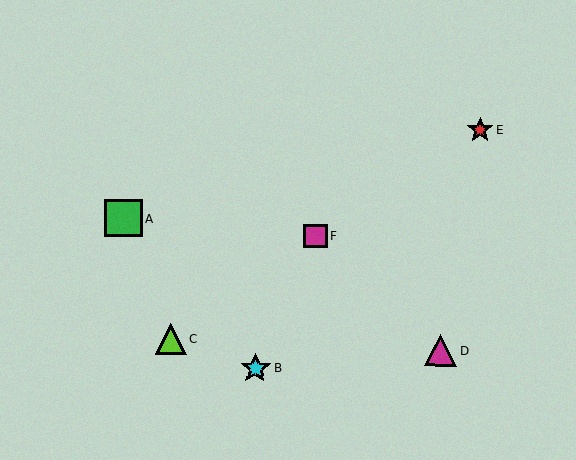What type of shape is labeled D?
Shape D is a magenta triangle.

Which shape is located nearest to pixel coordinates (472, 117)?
The red star (labeled E) at (481, 130) is nearest to that location.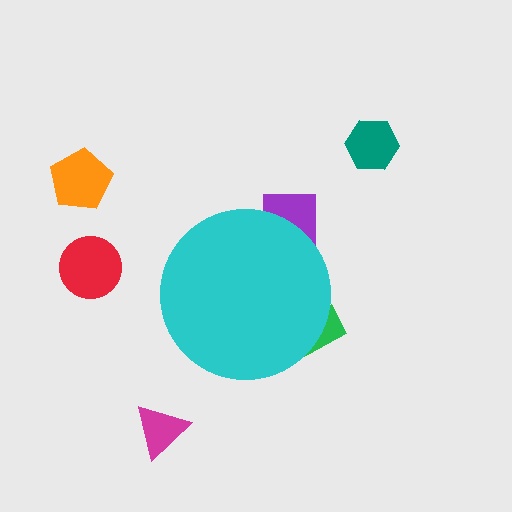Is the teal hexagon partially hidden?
No, the teal hexagon is fully visible.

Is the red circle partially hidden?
No, the red circle is fully visible.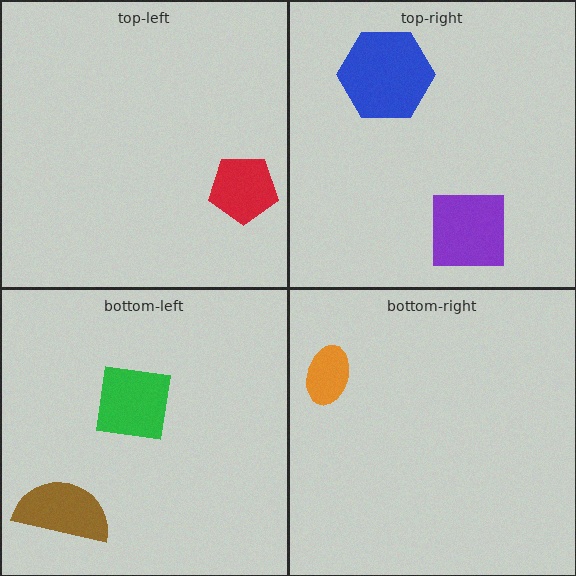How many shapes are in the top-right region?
2.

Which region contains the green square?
The bottom-left region.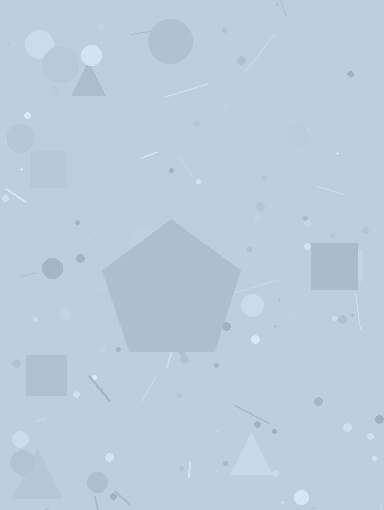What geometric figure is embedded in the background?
A pentagon is embedded in the background.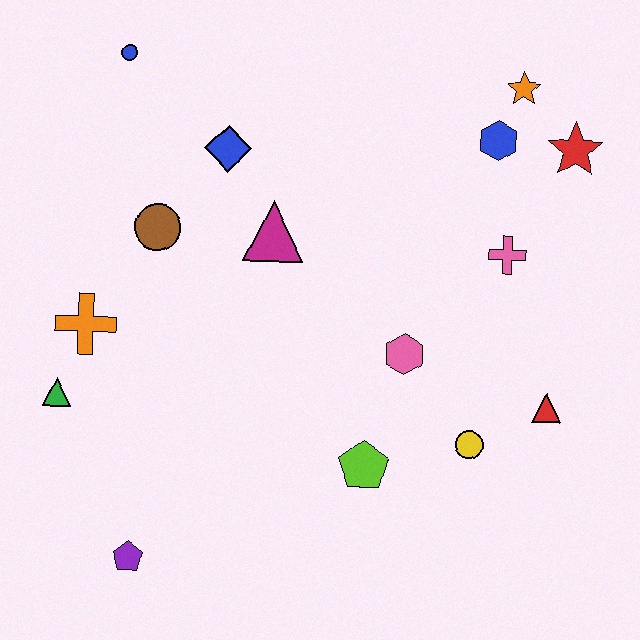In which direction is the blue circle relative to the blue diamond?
The blue circle is to the left of the blue diamond.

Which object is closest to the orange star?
The blue hexagon is closest to the orange star.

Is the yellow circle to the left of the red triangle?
Yes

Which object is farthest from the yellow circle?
The blue circle is farthest from the yellow circle.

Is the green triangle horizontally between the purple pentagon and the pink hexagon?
No